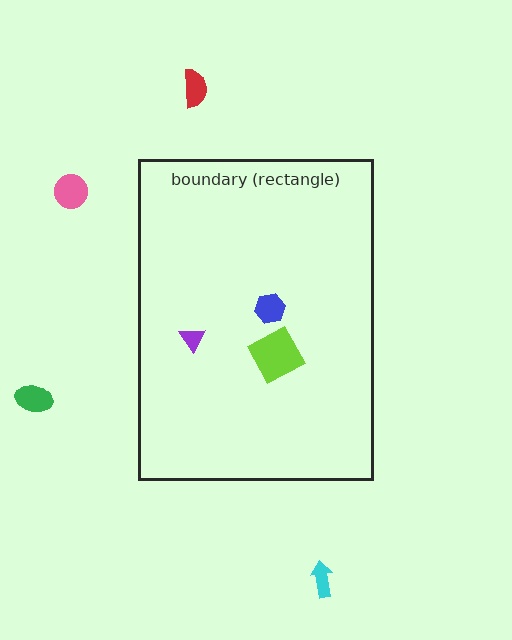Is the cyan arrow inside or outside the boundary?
Outside.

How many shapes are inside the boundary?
3 inside, 4 outside.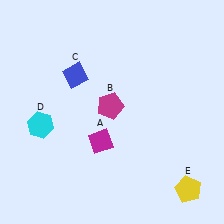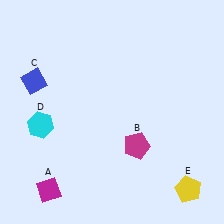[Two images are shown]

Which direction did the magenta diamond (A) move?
The magenta diamond (A) moved left.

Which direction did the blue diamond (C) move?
The blue diamond (C) moved left.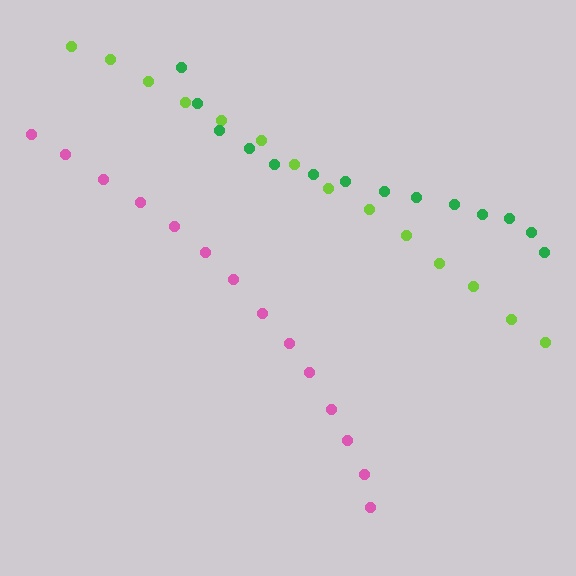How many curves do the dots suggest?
There are 3 distinct paths.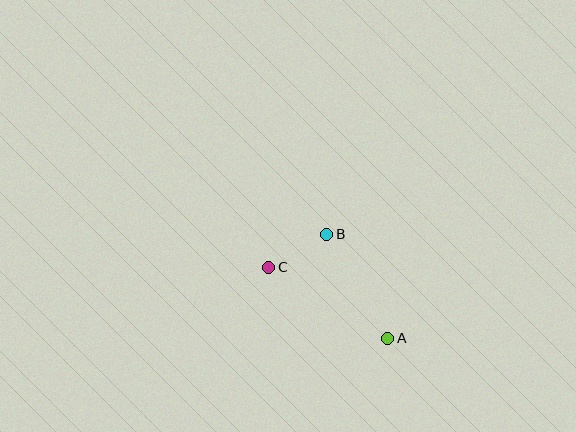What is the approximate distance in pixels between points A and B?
The distance between A and B is approximately 121 pixels.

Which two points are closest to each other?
Points B and C are closest to each other.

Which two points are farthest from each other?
Points A and C are farthest from each other.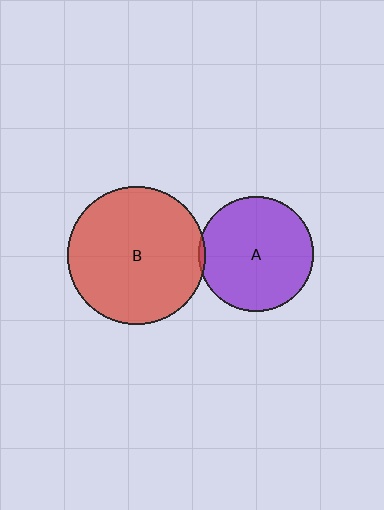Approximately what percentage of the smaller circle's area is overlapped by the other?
Approximately 5%.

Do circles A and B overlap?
Yes.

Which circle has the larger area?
Circle B (red).